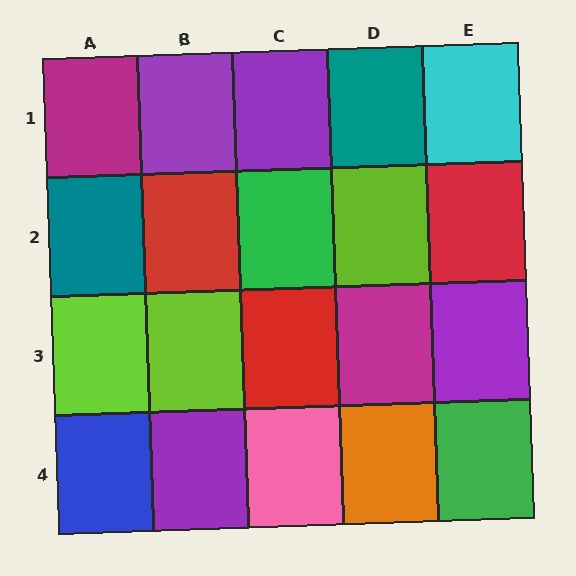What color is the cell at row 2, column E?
Red.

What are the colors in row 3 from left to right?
Lime, lime, red, magenta, purple.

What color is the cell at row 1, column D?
Teal.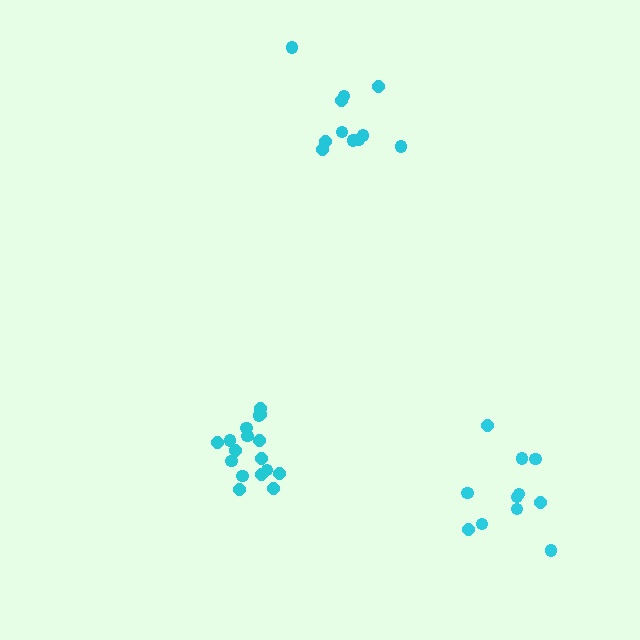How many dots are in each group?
Group 1: 11 dots, Group 2: 17 dots, Group 3: 11 dots (39 total).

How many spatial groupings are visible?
There are 3 spatial groupings.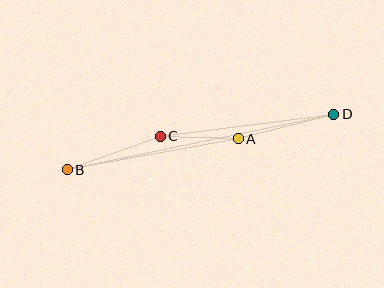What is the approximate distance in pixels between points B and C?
The distance between B and C is approximately 99 pixels.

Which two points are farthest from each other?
Points B and D are farthest from each other.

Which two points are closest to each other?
Points A and C are closest to each other.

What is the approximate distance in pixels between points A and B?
The distance between A and B is approximately 174 pixels.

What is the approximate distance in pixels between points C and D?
The distance between C and D is approximately 175 pixels.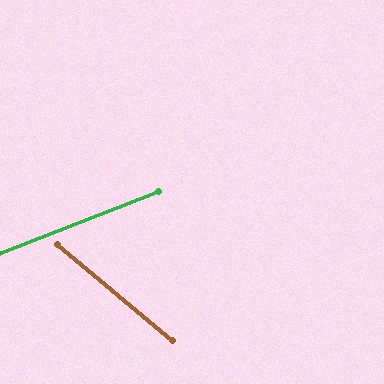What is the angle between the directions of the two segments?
Approximately 61 degrees.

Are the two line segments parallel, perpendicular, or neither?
Neither parallel nor perpendicular — they differ by about 61°.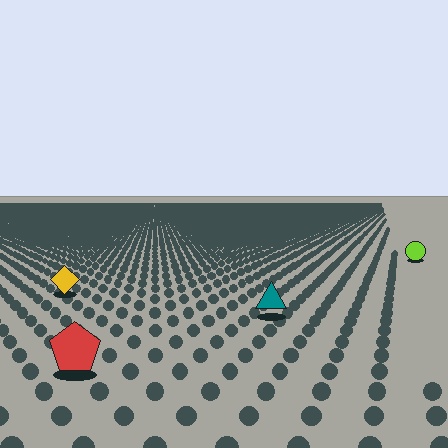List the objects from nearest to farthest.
From nearest to farthest: the red pentagon, the teal triangle, the yellow diamond, the lime circle.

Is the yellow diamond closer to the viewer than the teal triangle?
No. The teal triangle is closer — you can tell from the texture gradient: the ground texture is coarser near it.